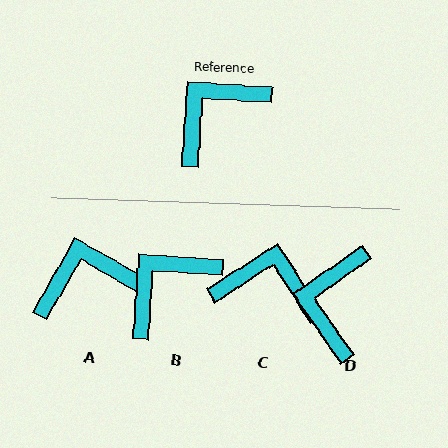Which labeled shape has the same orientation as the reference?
B.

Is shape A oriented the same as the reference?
No, it is off by about 26 degrees.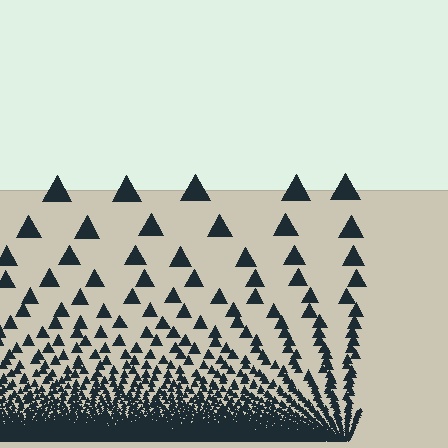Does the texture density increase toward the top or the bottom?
Density increases toward the bottom.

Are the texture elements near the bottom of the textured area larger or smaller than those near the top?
Smaller. The gradient is inverted — elements near the bottom are smaller and denser.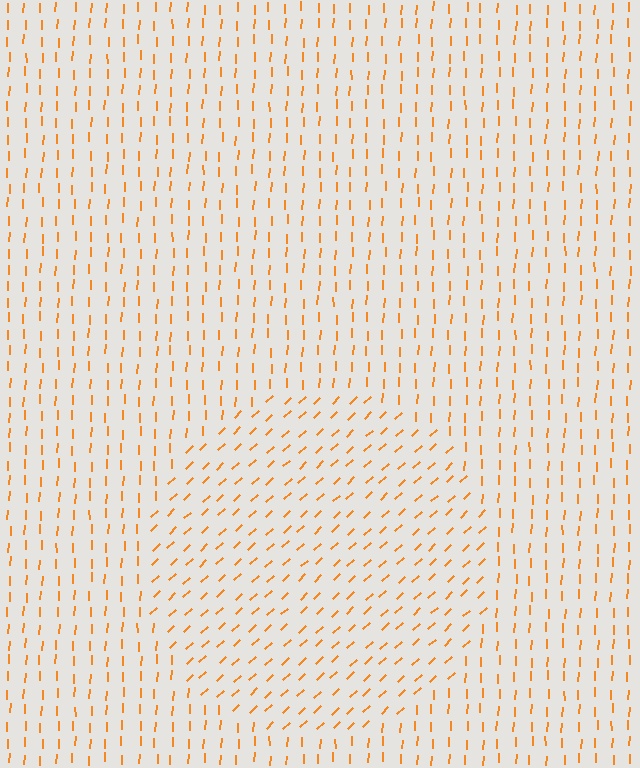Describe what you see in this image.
The image is filled with small orange line segments. A circle region in the image has lines oriented differently from the surrounding lines, creating a visible texture boundary.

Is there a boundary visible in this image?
Yes, there is a texture boundary formed by a change in line orientation.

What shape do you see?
I see a circle.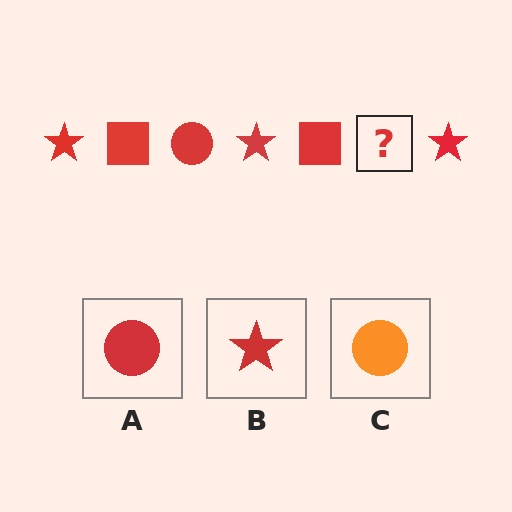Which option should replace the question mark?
Option A.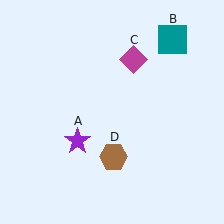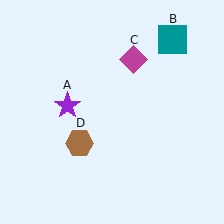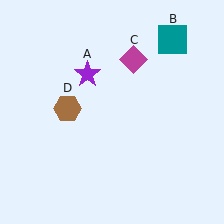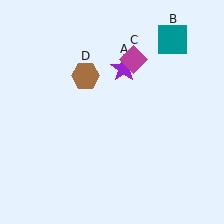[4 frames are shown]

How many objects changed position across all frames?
2 objects changed position: purple star (object A), brown hexagon (object D).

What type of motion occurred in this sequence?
The purple star (object A), brown hexagon (object D) rotated clockwise around the center of the scene.